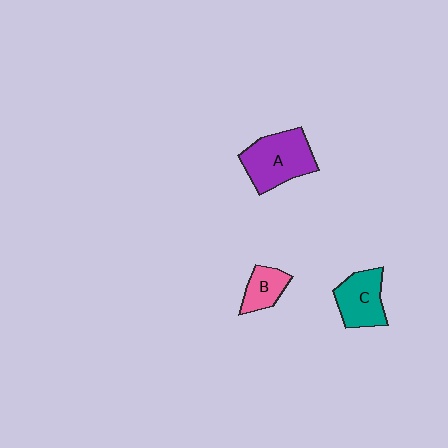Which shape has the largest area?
Shape A (purple).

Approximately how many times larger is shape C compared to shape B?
Approximately 1.5 times.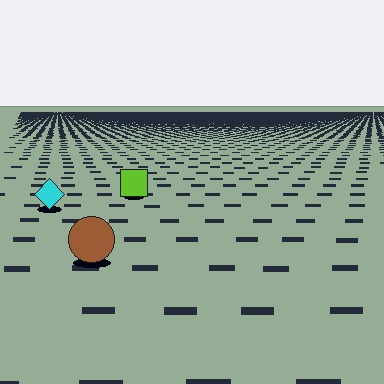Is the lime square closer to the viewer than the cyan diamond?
No. The cyan diamond is closer — you can tell from the texture gradient: the ground texture is coarser near it.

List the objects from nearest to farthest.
From nearest to farthest: the brown circle, the cyan diamond, the lime square.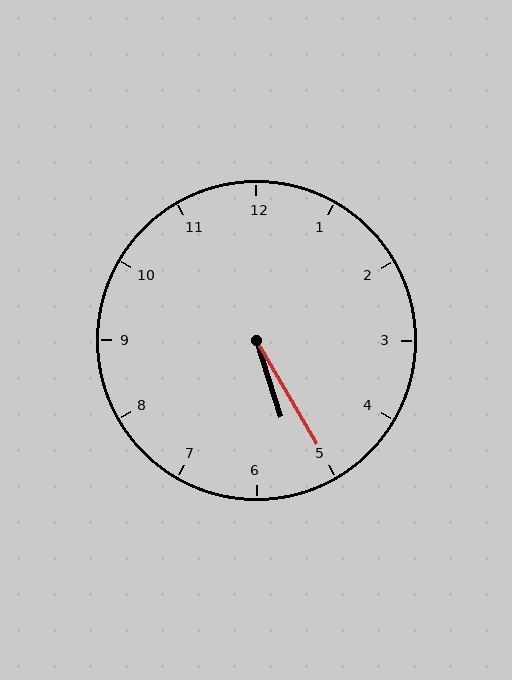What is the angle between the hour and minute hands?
Approximately 12 degrees.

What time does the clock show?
5:25.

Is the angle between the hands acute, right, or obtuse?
It is acute.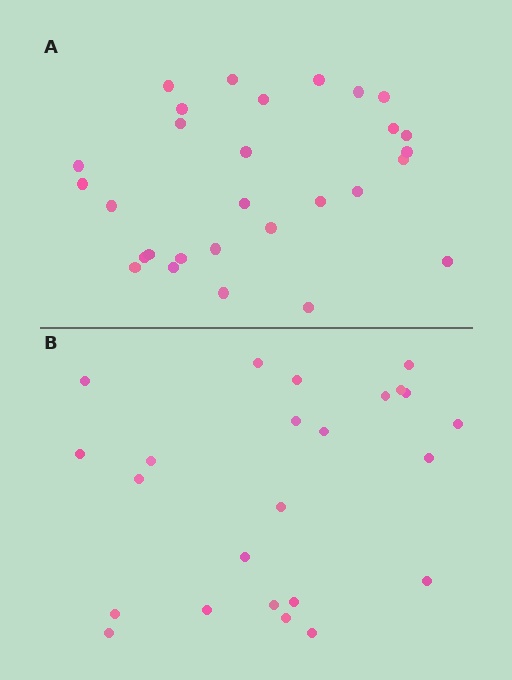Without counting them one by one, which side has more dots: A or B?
Region A (the top region) has more dots.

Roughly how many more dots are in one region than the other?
Region A has about 5 more dots than region B.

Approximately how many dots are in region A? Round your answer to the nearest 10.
About 30 dots. (The exact count is 29, which rounds to 30.)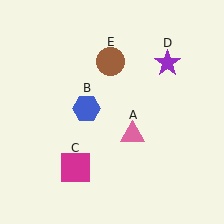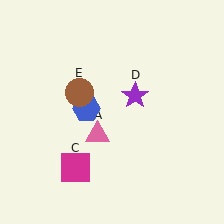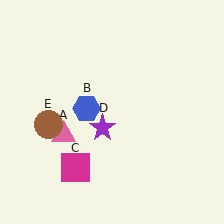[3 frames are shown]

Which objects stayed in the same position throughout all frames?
Blue hexagon (object B) and magenta square (object C) remained stationary.